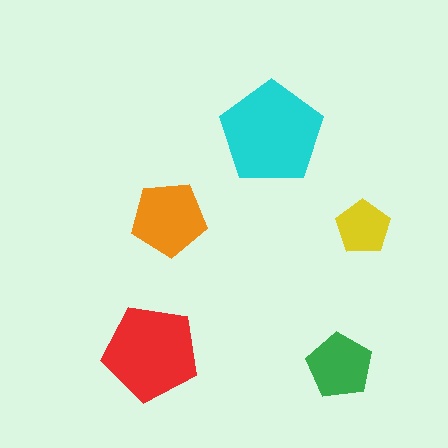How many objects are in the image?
There are 5 objects in the image.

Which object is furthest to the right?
The yellow pentagon is rightmost.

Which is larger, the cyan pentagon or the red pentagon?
The cyan one.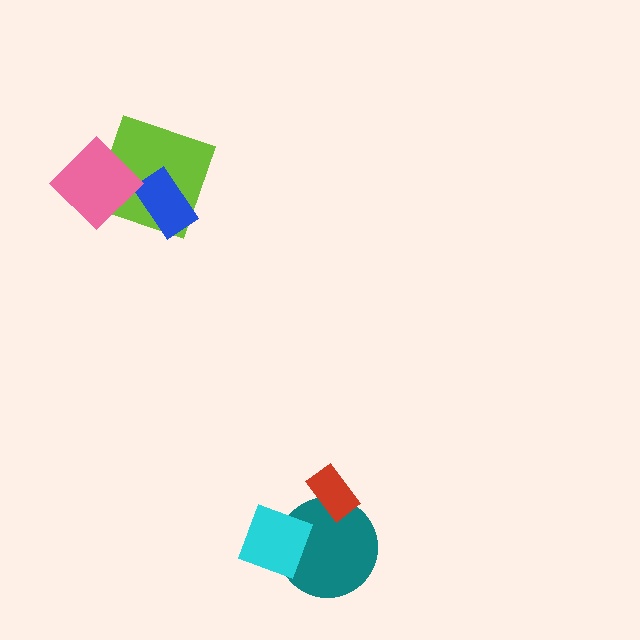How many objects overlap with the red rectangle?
1 object overlaps with the red rectangle.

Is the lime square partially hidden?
Yes, it is partially covered by another shape.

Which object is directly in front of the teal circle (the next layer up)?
The red rectangle is directly in front of the teal circle.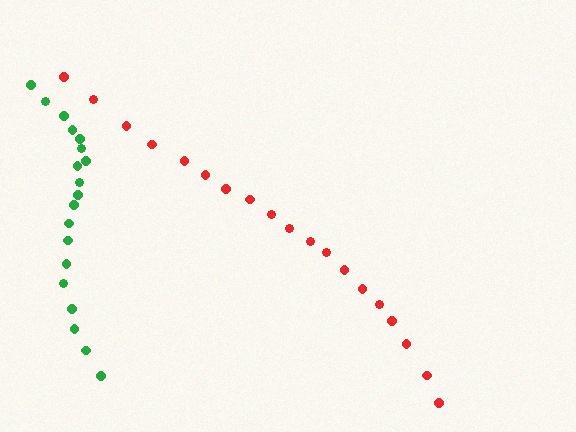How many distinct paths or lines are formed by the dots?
There are 2 distinct paths.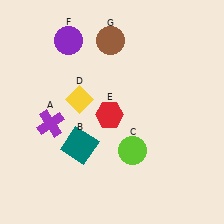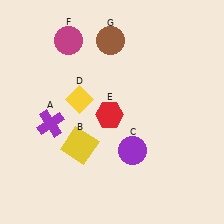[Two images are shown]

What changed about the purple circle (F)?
In Image 1, F is purple. In Image 2, it changed to magenta.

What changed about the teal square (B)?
In Image 1, B is teal. In Image 2, it changed to yellow.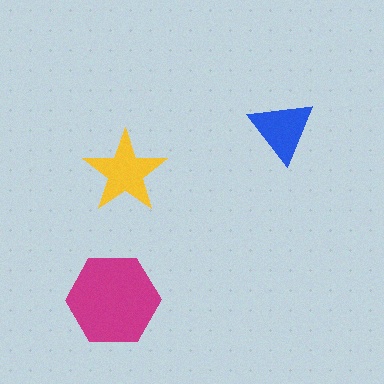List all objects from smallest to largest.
The blue triangle, the yellow star, the magenta hexagon.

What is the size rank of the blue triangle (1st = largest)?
3rd.